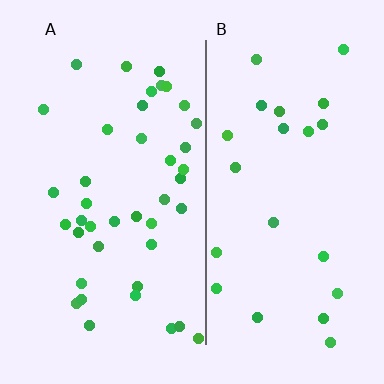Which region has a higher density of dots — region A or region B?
A (the left).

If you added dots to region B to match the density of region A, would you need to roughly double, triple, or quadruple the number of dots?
Approximately double.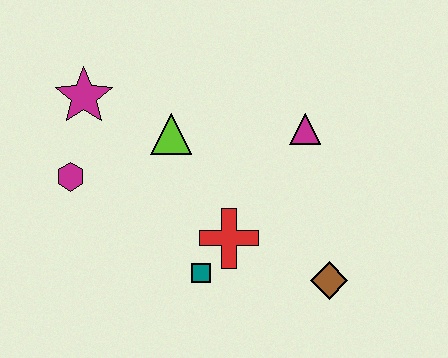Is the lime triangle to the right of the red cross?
No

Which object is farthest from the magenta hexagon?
The brown diamond is farthest from the magenta hexagon.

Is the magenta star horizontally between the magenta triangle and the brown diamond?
No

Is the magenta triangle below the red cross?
No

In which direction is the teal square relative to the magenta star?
The teal square is below the magenta star.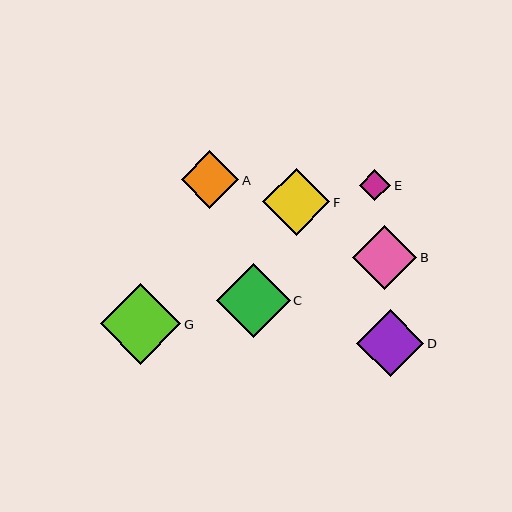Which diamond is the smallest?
Diamond E is the smallest with a size of approximately 31 pixels.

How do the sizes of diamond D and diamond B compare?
Diamond D and diamond B are approximately the same size.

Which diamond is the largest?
Diamond G is the largest with a size of approximately 80 pixels.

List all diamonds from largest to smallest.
From largest to smallest: G, C, D, F, B, A, E.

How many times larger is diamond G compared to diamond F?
Diamond G is approximately 1.2 times the size of diamond F.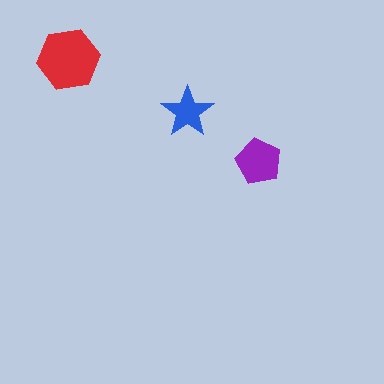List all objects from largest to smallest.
The red hexagon, the purple pentagon, the blue star.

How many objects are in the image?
There are 3 objects in the image.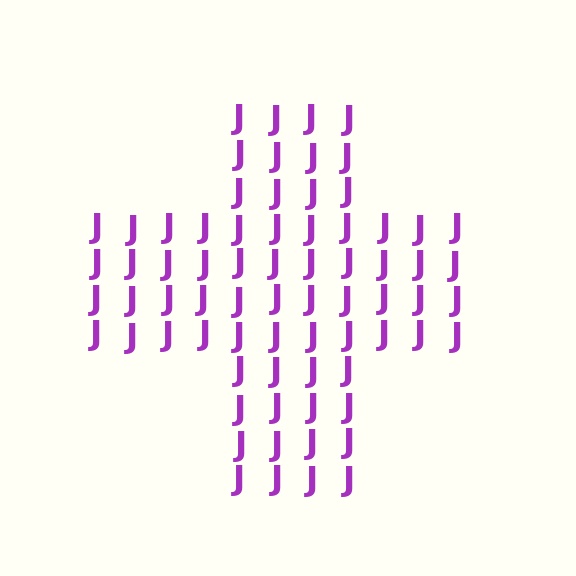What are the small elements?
The small elements are letter J's.